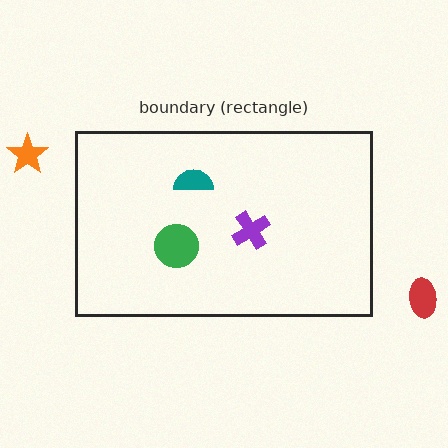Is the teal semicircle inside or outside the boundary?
Inside.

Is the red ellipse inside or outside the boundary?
Outside.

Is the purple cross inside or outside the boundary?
Inside.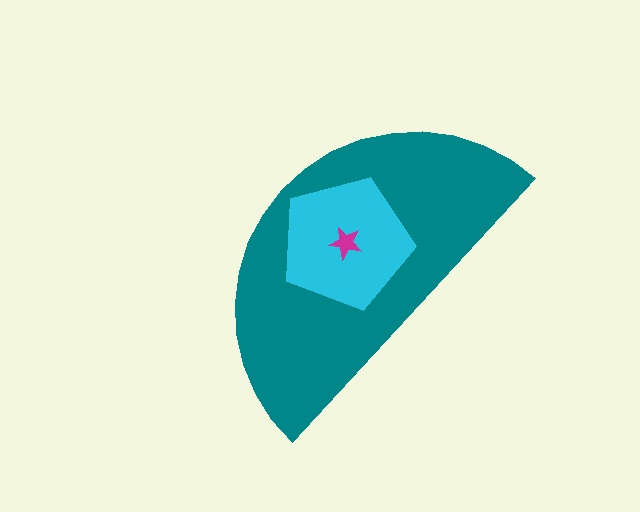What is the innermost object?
The magenta star.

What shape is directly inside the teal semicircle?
The cyan pentagon.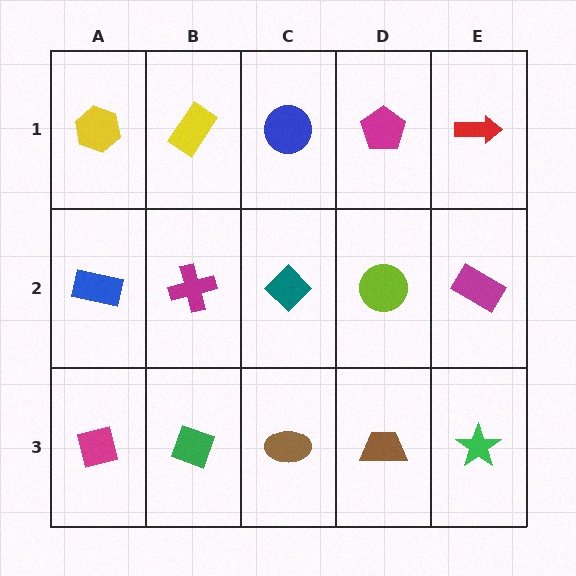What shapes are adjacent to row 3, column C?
A teal diamond (row 2, column C), a green diamond (row 3, column B), a brown trapezoid (row 3, column D).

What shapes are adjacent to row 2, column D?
A magenta pentagon (row 1, column D), a brown trapezoid (row 3, column D), a teal diamond (row 2, column C), a magenta rectangle (row 2, column E).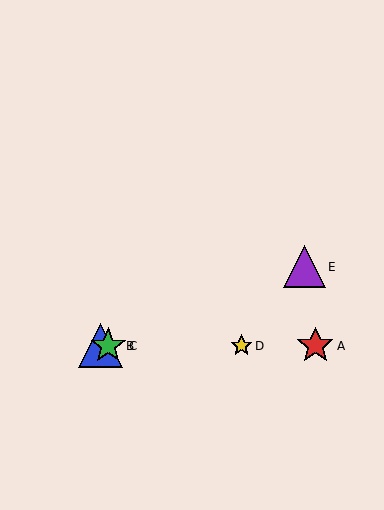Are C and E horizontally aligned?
No, C is at y≈346 and E is at y≈267.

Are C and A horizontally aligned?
Yes, both are at y≈346.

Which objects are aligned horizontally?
Objects A, B, C, D are aligned horizontally.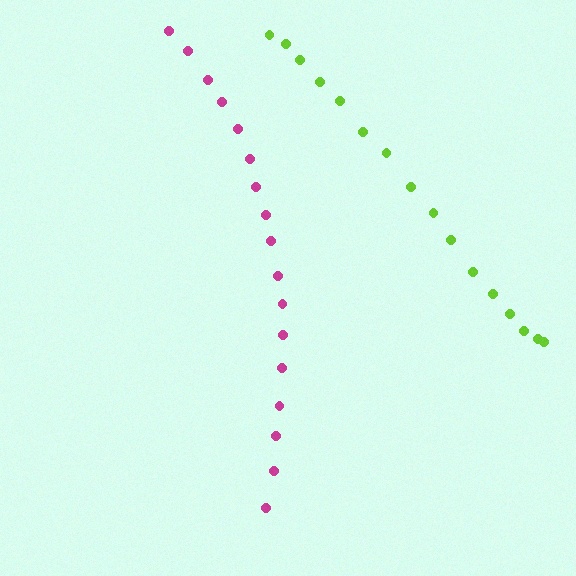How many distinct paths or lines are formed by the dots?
There are 2 distinct paths.